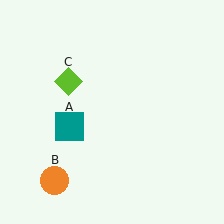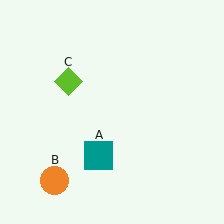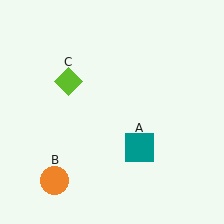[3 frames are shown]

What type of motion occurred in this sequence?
The teal square (object A) rotated counterclockwise around the center of the scene.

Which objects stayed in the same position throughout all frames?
Orange circle (object B) and lime diamond (object C) remained stationary.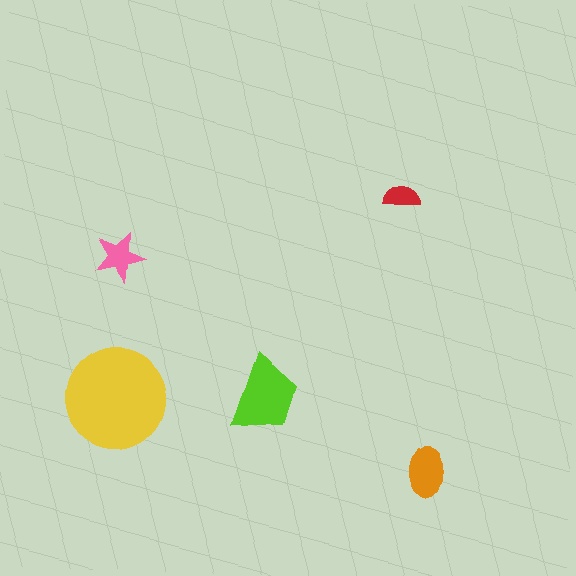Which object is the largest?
The yellow circle.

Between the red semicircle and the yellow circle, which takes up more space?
The yellow circle.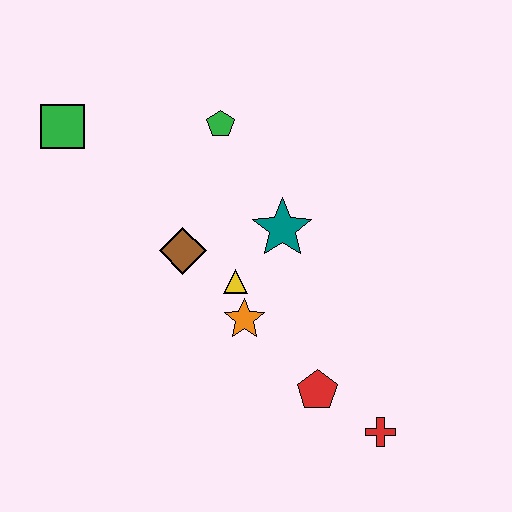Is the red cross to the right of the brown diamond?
Yes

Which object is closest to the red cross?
The red pentagon is closest to the red cross.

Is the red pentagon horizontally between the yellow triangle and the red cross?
Yes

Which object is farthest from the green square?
The red cross is farthest from the green square.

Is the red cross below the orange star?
Yes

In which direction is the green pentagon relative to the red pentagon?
The green pentagon is above the red pentagon.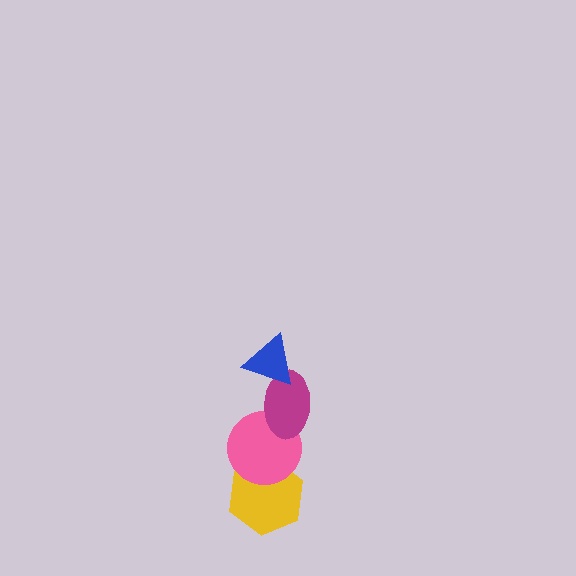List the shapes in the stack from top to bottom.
From top to bottom: the blue triangle, the magenta ellipse, the pink circle, the yellow hexagon.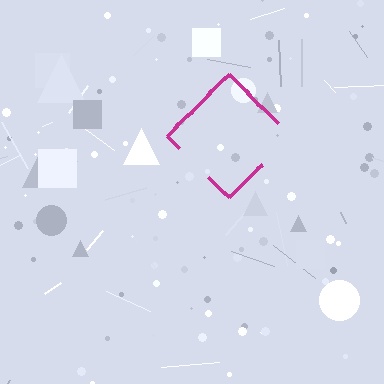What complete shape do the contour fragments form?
The contour fragments form a diamond.